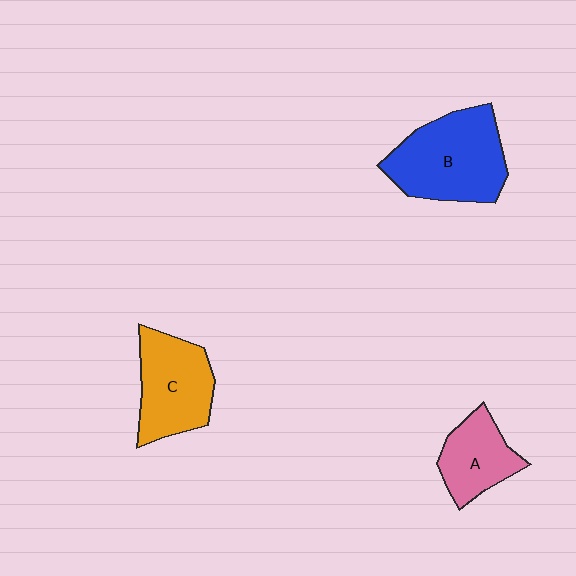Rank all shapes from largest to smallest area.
From largest to smallest: B (blue), C (orange), A (pink).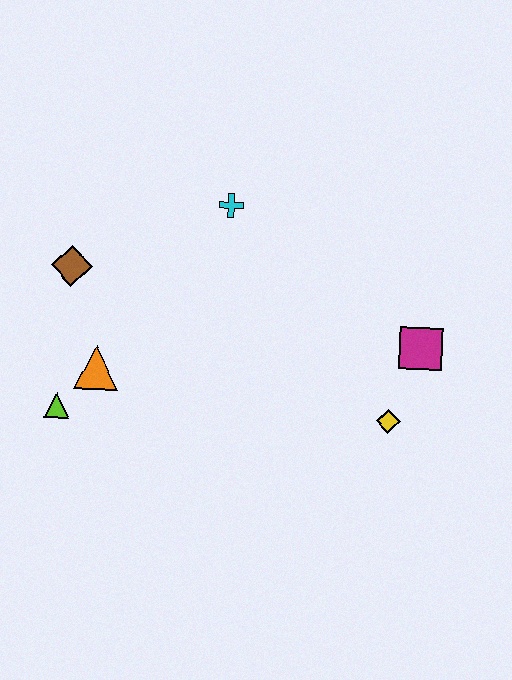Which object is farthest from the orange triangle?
The magenta square is farthest from the orange triangle.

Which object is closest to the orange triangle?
The lime triangle is closest to the orange triangle.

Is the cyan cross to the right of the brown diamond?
Yes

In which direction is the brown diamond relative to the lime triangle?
The brown diamond is above the lime triangle.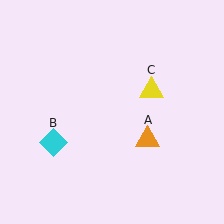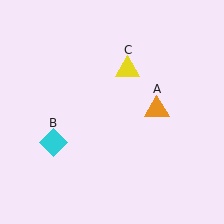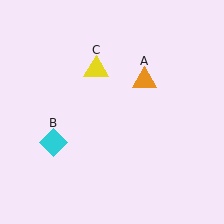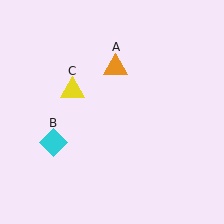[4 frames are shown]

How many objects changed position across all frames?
2 objects changed position: orange triangle (object A), yellow triangle (object C).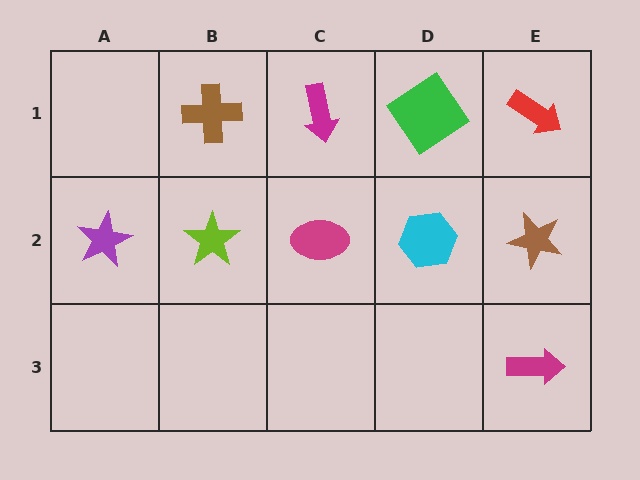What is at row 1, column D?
A green diamond.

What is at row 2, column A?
A purple star.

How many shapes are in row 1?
4 shapes.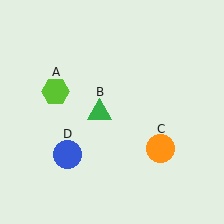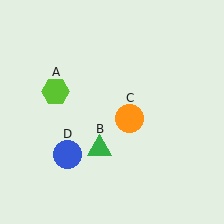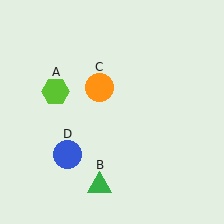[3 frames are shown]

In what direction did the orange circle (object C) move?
The orange circle (object C) moved up and to the left.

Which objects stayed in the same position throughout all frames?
Lime hexagon (object A) and blue circle (object D) remained stationary.